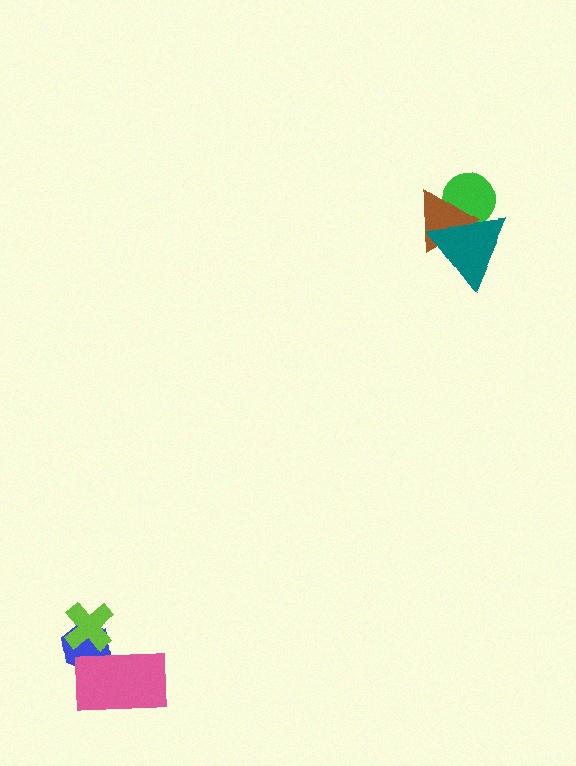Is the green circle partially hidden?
Yes, it is partially covered by another shape.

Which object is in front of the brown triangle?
The teal triangle is in front of the brown triangle.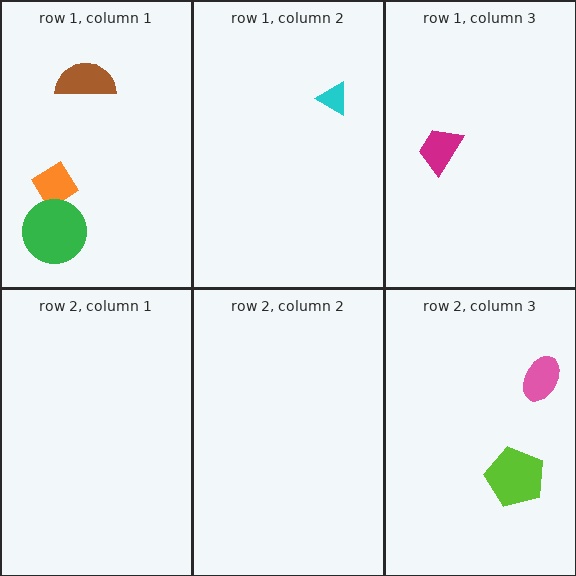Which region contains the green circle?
The row 1, column 1 region.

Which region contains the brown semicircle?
The row 1, column 1 region.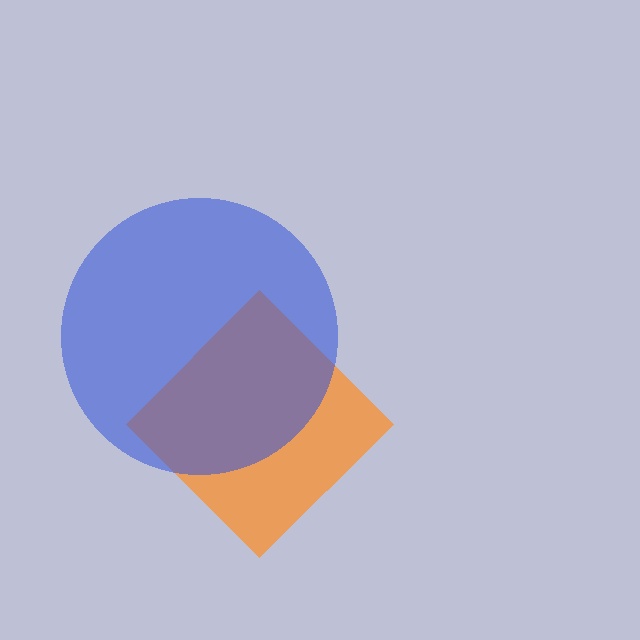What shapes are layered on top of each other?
The layered shapes are: an orange diamond, a blue circle.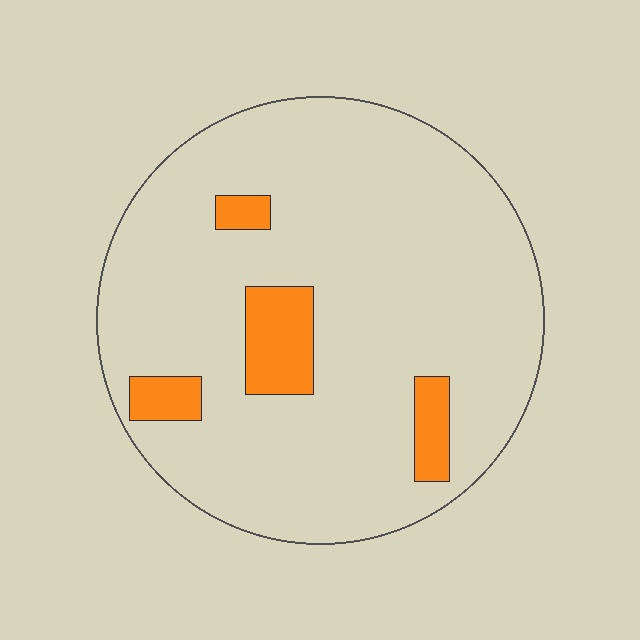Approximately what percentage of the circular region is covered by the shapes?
Approximately 10%.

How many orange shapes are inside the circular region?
4.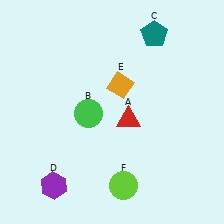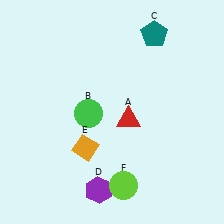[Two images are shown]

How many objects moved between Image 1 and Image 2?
2 objects moved between the two images.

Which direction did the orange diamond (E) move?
The orange diamond (E) moved down.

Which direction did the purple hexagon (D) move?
The purple hexagon (D) moved right.